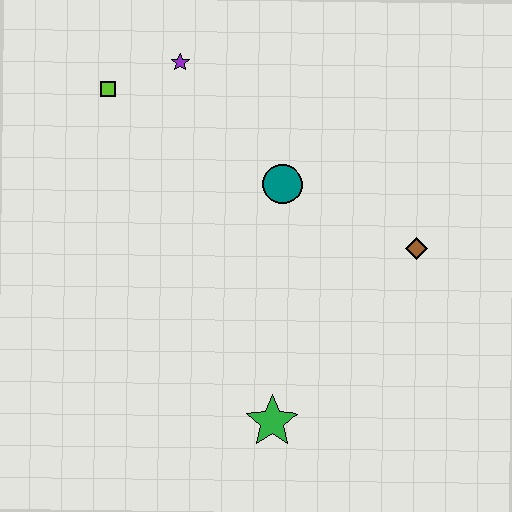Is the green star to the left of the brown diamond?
Yes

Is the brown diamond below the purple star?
Yes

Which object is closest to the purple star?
The lime square is closest to the purple star.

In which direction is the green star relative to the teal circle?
The green star is below the teal circle.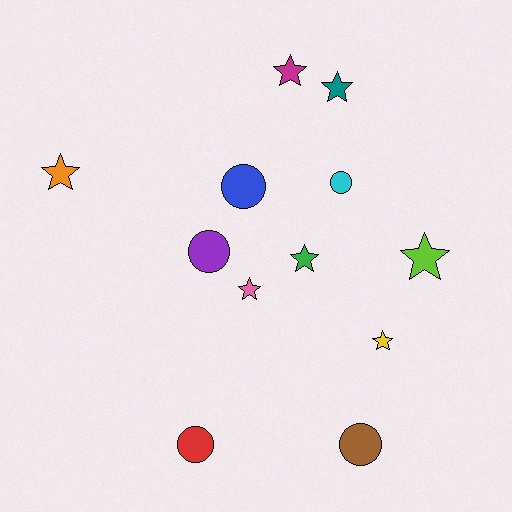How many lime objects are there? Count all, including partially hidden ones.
There is 1 lime object.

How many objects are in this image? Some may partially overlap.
There are 12 objects.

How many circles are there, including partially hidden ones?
There are 5 circles.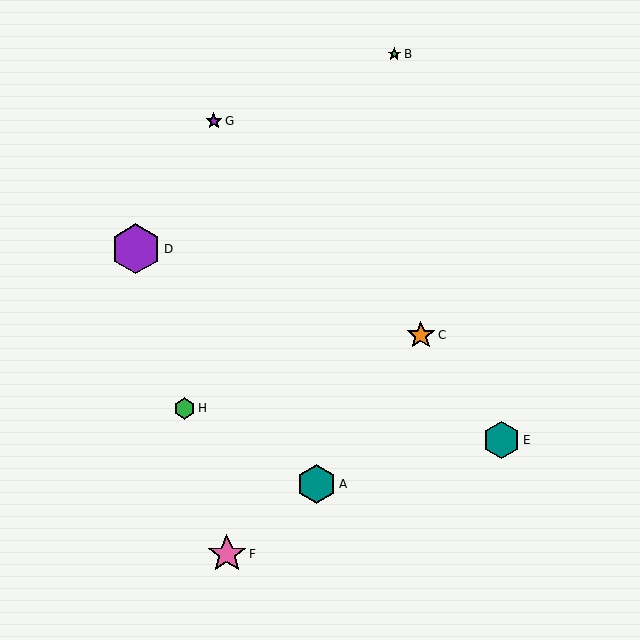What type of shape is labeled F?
Shape F is a pink star.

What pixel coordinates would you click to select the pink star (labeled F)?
Click at (227, 554) to select the pink star F.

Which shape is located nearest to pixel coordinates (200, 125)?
The purple star (labeled G) at (214, 121) is nearest to that location.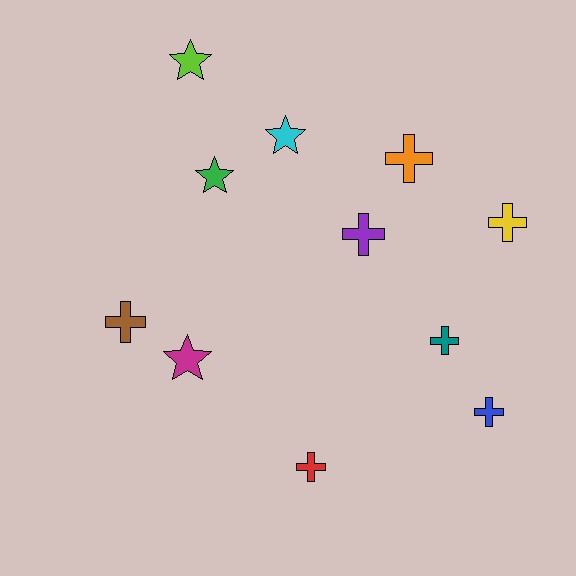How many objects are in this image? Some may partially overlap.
There are 11 objects.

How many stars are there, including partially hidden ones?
There are 4 stars.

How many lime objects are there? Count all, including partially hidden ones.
There is 1 lime object.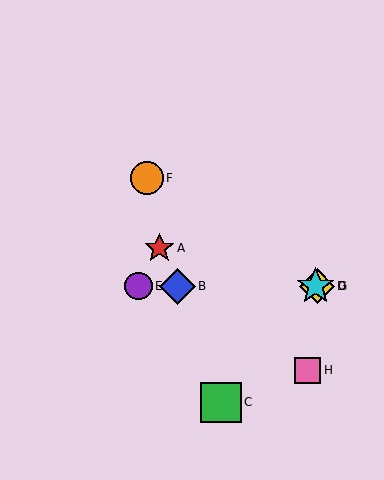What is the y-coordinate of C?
Object C is at y≈402.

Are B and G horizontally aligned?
Yes, both are at y≈286.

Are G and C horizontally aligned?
No, G is at y≈286 and C is at y≈402.